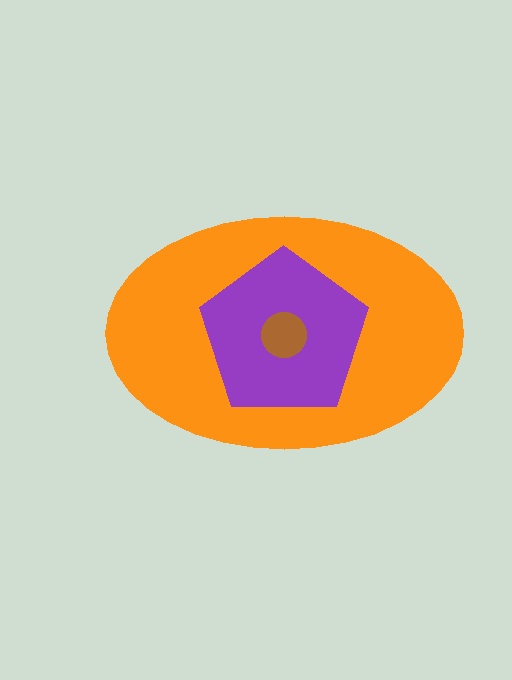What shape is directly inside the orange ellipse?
The purple pentagon.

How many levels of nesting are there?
3.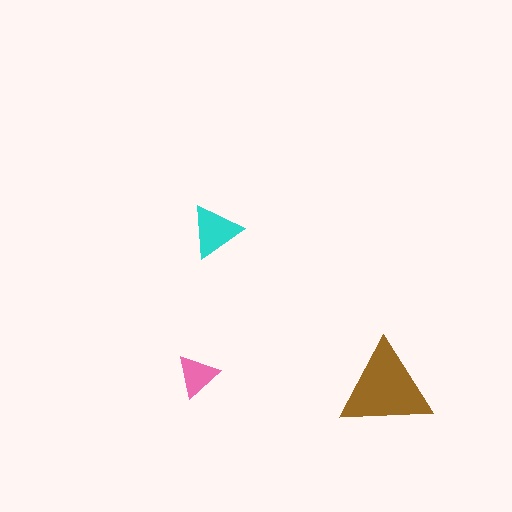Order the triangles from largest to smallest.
the brown one, the cyan one, the pink one.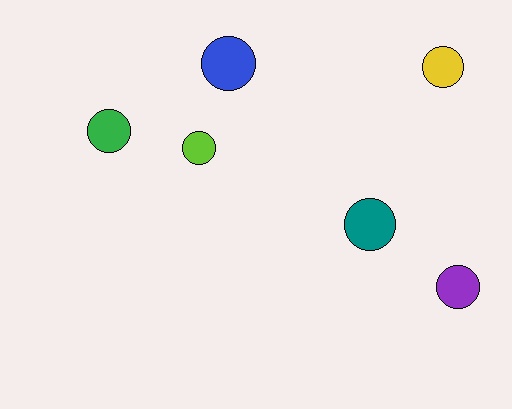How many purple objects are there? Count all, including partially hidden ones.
There is 1 purple object.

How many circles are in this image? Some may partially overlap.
There are 6 circles.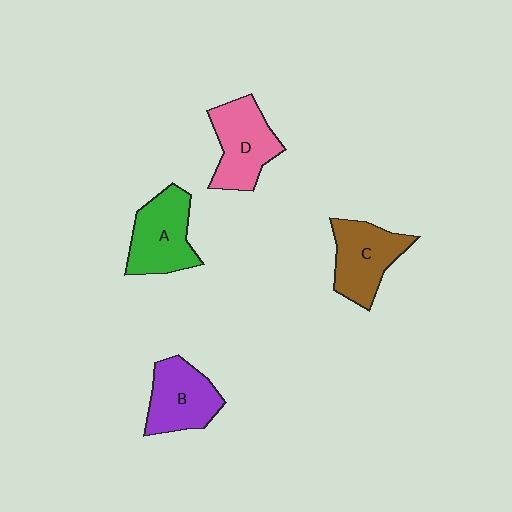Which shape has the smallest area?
Shape B (purple).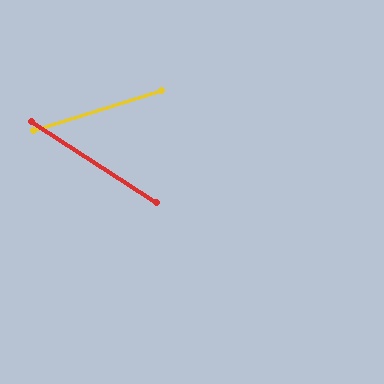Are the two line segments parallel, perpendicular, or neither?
Neither parallel nor perpendicular — they differ by about 50°.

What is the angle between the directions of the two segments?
Approximately 50 degrees.